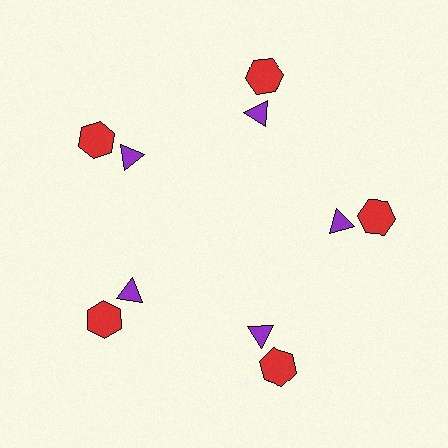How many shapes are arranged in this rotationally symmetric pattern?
There are 10 shapes, arranged in 5 groups of 2.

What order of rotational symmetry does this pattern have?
This pattern has 5-fold rotational symmetry.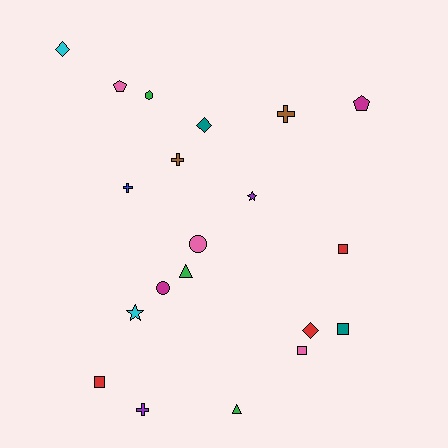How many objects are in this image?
There are 20 objects.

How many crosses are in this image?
There are 4 crosses.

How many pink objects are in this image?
There are 3 pink objects.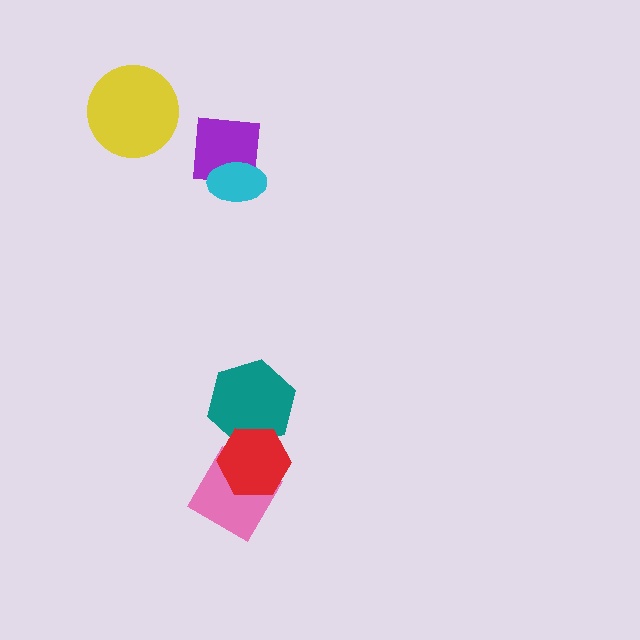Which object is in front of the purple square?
The cyan ellipse is in front of the purple square.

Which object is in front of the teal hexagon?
The red hexagon is in front of the teal hexagon.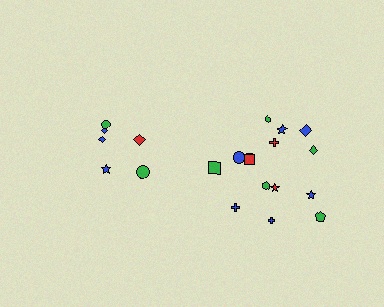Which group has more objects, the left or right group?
The right group.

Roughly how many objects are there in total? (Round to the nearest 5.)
Roughly 20 objects in total.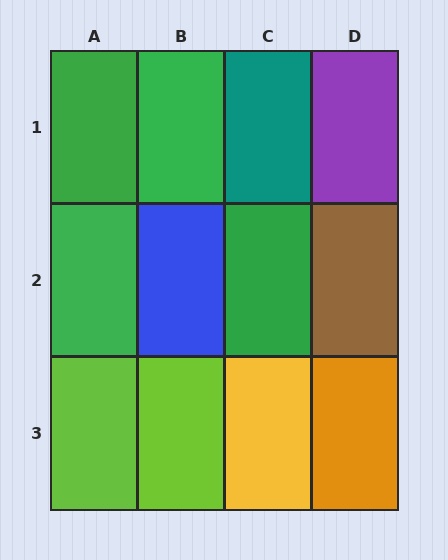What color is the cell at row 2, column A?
Green.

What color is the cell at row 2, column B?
Blue.